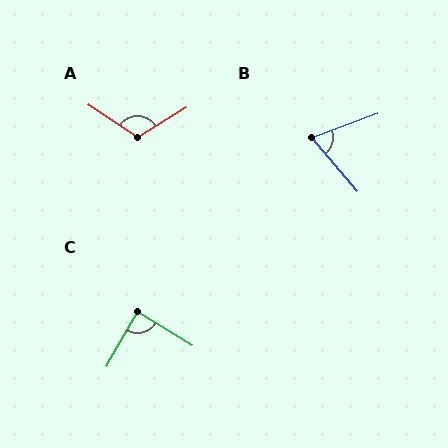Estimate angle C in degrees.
Approximately 88 degrees.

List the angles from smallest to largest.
B (69°), C (88°), A (114°).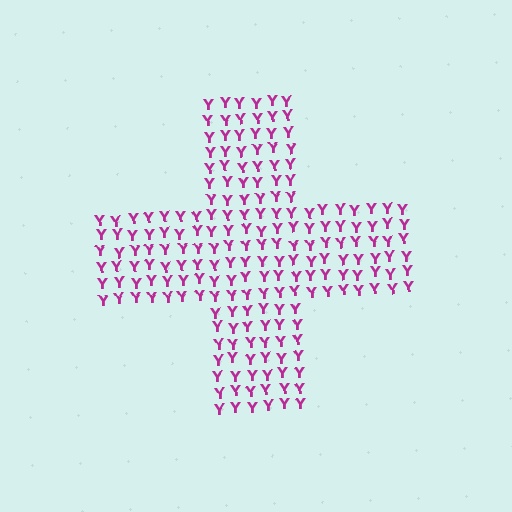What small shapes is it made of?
It is made of small letter Y's.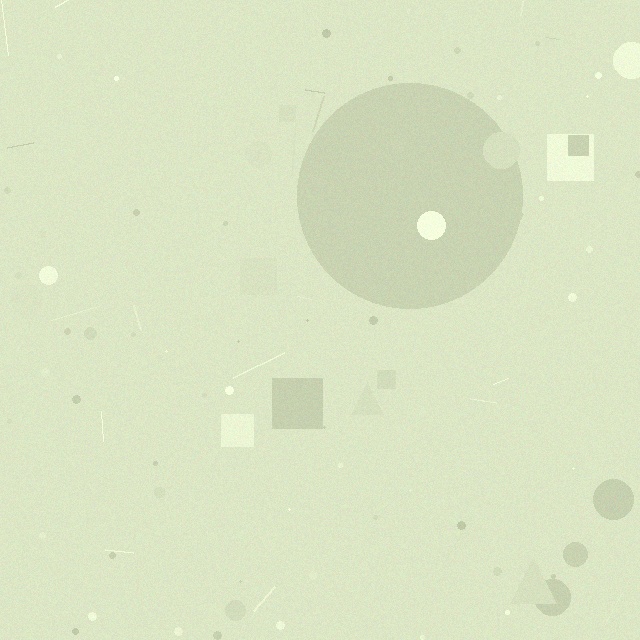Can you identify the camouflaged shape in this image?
The camouflaged shape is a circle.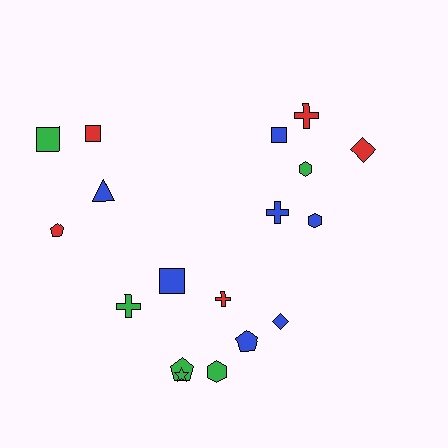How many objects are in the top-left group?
There are 4 objects.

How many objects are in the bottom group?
There are 8 objects.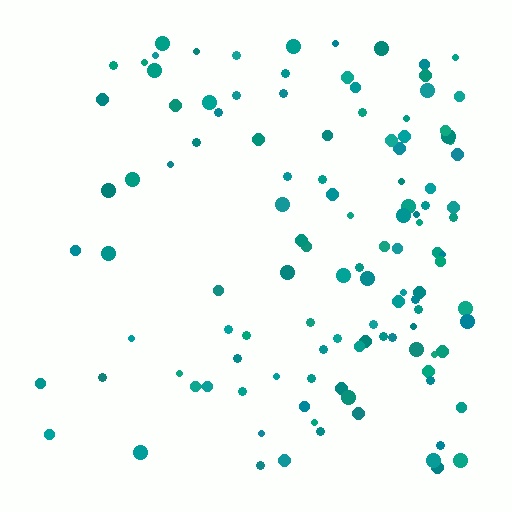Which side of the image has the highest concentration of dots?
The right.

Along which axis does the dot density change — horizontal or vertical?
Horizontal.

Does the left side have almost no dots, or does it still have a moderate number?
Still a moderate number, just noticeably fewer than the right.